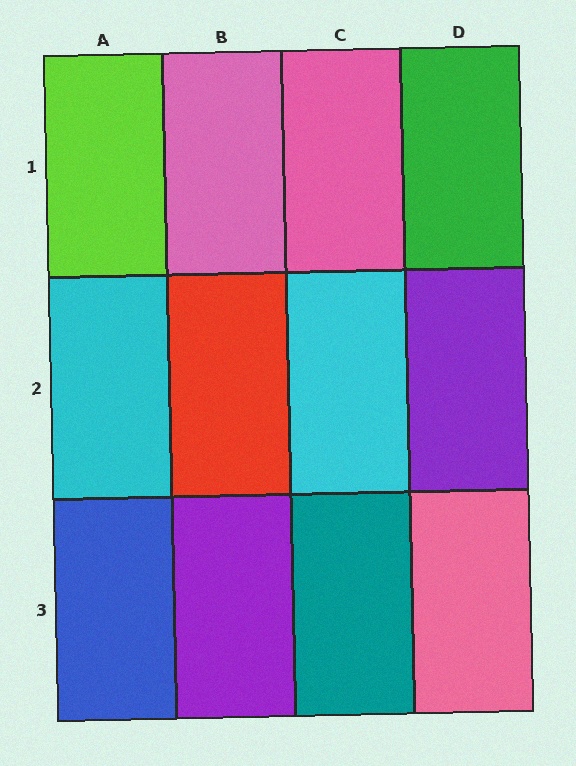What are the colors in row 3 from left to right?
Blue, purple, teal, pink.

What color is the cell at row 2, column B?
Red.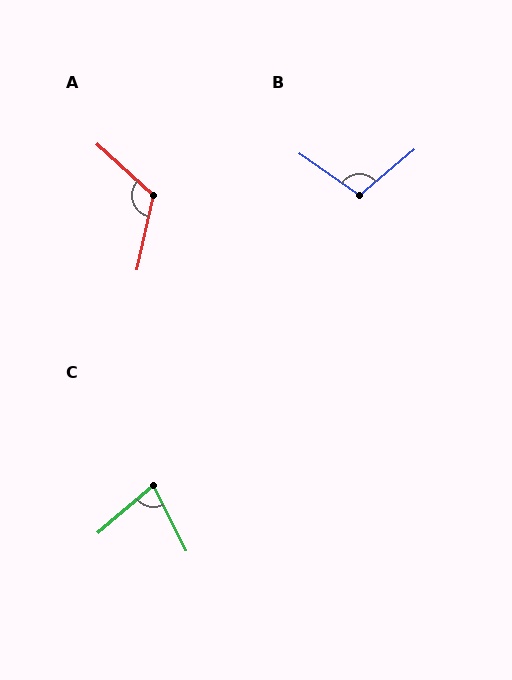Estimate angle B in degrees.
Approximately 105 degrees.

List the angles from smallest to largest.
C (76°), B (105°), A (120°).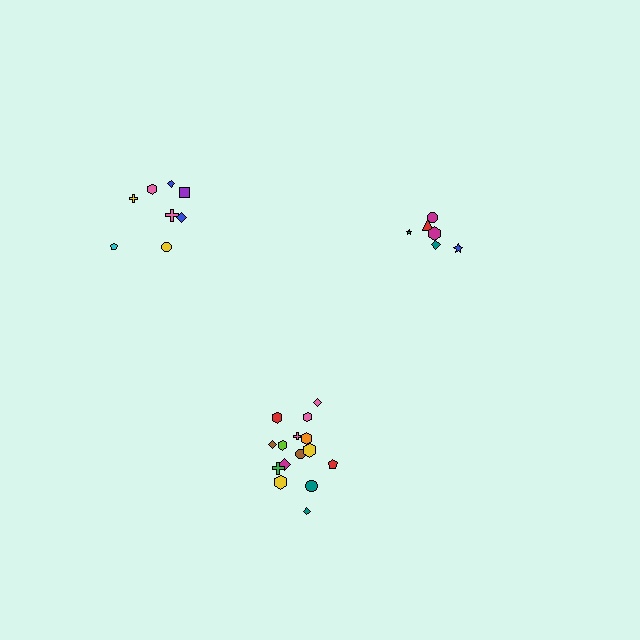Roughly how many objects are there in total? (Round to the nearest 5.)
Roughly 30 objects in total.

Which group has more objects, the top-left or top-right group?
The top-left group.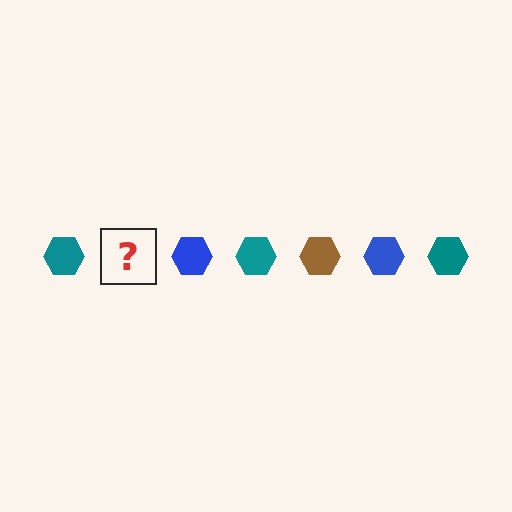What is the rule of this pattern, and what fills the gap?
The rule is that the pattern cycles through teal, brown, blue hexagons. The gap should be filled with a brown hexagon.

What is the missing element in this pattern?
The missing element is a brown hexagon.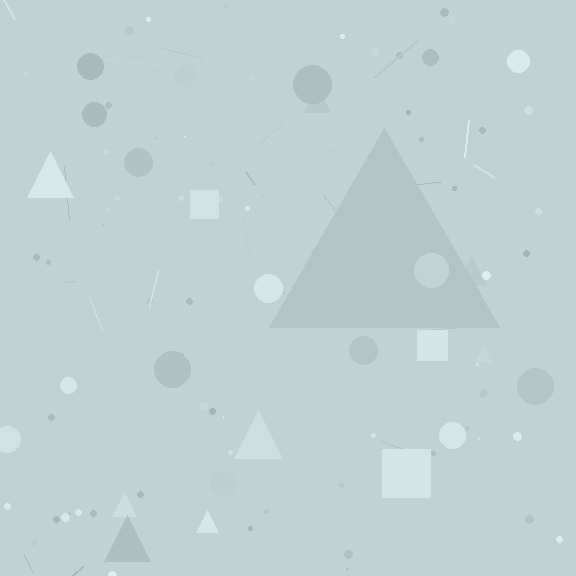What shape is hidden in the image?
A triangle is hidden in the image.